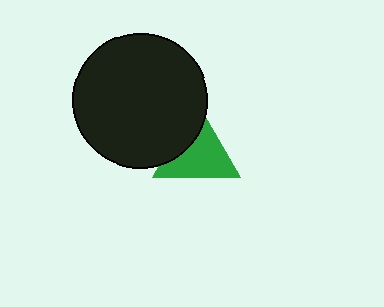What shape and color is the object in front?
The object in front is a black circle.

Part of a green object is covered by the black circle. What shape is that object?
It is a triangle.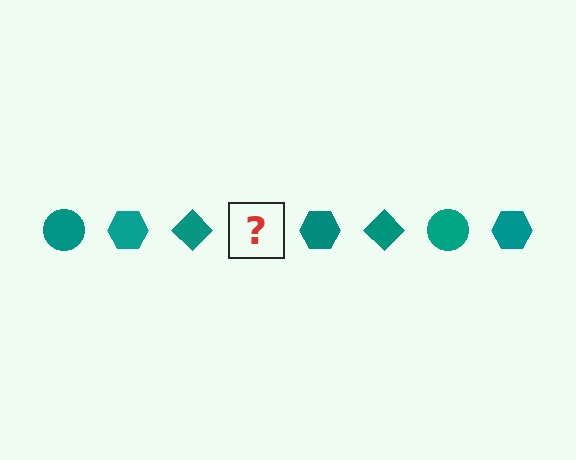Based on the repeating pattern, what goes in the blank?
The blank should be a teal circle.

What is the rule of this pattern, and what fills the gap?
The rule is that the pattern cycles through circle, hexagon, diamond shapes in teal. The gap should be filled with a teal circle.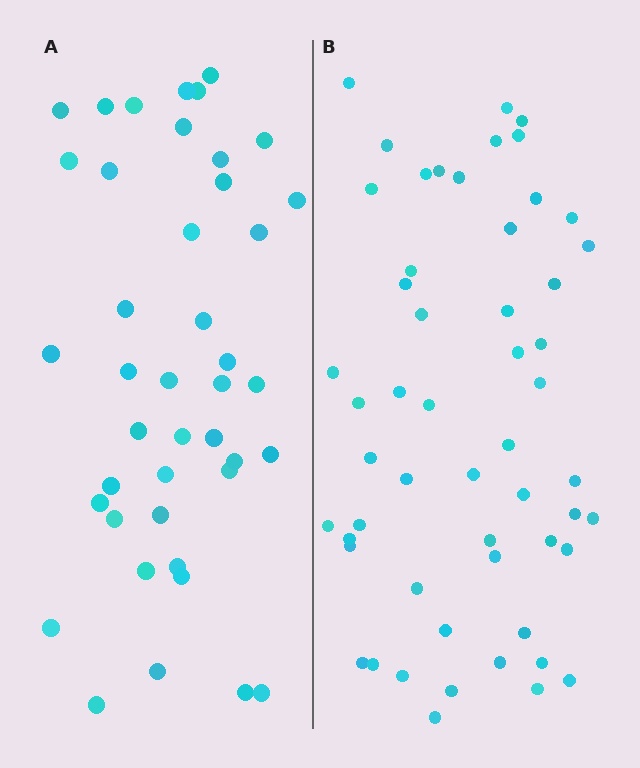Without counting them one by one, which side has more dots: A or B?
Region B (the right region) has more dots.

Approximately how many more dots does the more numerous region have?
Region B has roughly 12 or so more dots than region A.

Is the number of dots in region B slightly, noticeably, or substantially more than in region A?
Region B has noticeably more, but not dramatically so. The ratio is roughly 1.3 to 1.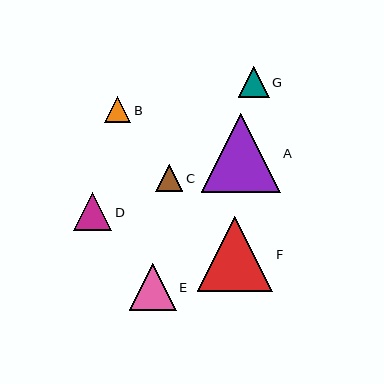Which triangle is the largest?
Triangle A is the largest with a size of approximately 79 pixels.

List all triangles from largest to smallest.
From largest to smallest: A, F, E, D, G, C, B.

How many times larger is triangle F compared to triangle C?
Triangle F is approximately 2.8 times the size of triangle C.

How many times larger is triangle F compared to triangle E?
Triangle F is approximately 1.6 times the size of triangle E.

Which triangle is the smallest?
Triangle B is the smallest with a size of approximately 26 pixels.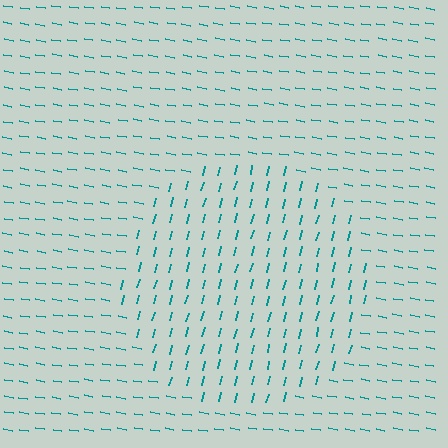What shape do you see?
I see a circle.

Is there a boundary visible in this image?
Yes, there is a texture boundary formed by a change in line orientation.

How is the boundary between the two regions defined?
The boundary is defined purely by a change in line orientation (approximately 86 degrees difference). All lines are the same color and thickness.